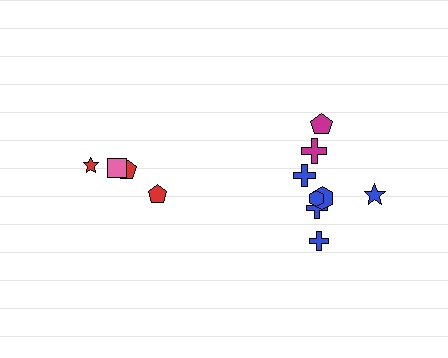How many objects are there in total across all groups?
There are 12 objects.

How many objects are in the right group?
There are 8 objects.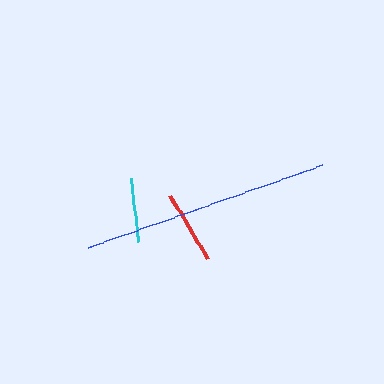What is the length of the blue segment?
The blue segment is approximately 249 pixels long.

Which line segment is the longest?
The blue line is the longest at approximately 249 pixels.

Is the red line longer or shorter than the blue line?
The blue line is longer than the red line.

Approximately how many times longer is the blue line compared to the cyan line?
The blue line is approximately 3.8 times the length of the cyan line.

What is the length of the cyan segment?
The cyan segment is approximately 65 pixels long.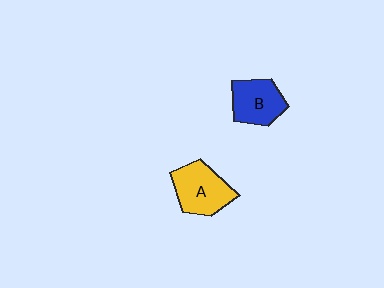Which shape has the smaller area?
Shape B (blue).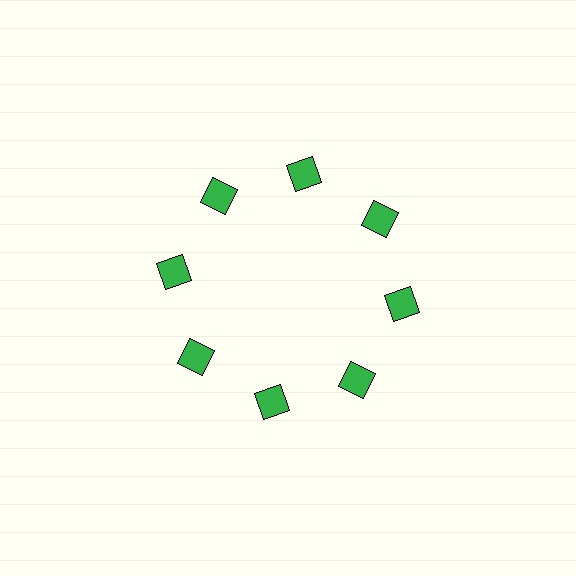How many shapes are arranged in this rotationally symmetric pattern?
There are 8 shapes, arranged in 8 groups of 1.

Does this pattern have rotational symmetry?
Yes, this pattern has 8-fold rotational symmetry. It looks the same after rotating 45 degrees around the center.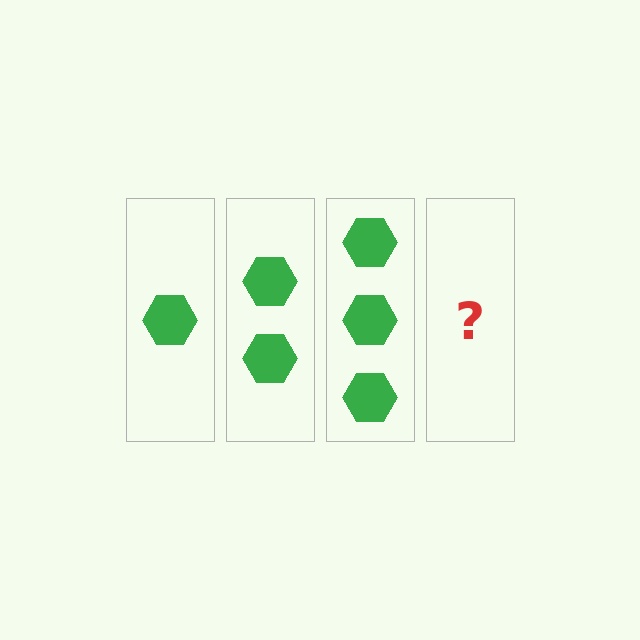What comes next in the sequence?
The next element should be 4 hexagons.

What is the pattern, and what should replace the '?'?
The pattern is that each step adds one more hexagon. The '?' should be 4 hexagons.